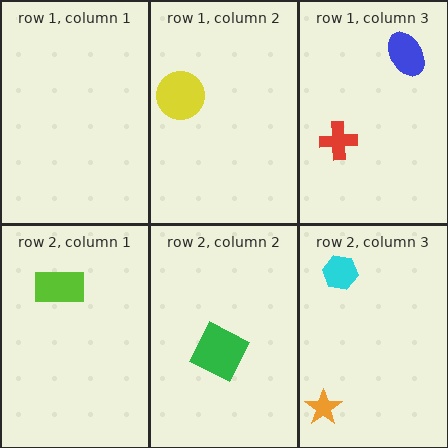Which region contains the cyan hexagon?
The row 2, column 3 region.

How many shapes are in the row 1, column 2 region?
1.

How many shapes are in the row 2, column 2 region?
1.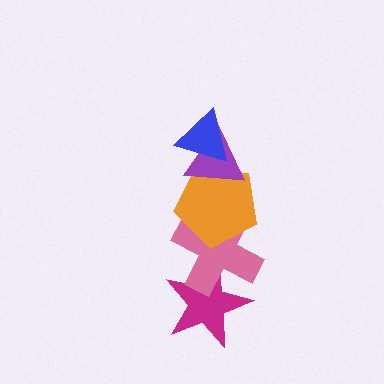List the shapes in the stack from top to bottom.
From top to bottom: the blue triangle, the purple triangle, the orange pentagon, the pink cross, the magenta star.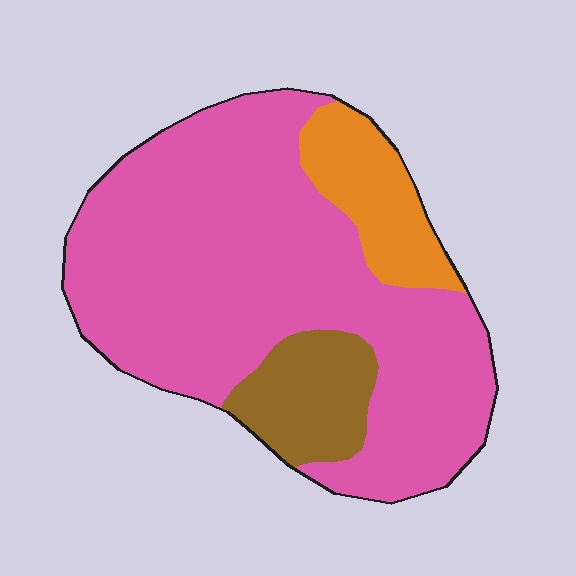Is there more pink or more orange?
Pink.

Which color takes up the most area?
Pink, at roughly 75%.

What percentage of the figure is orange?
Orange takes up about one eighth (1/8) of the figure.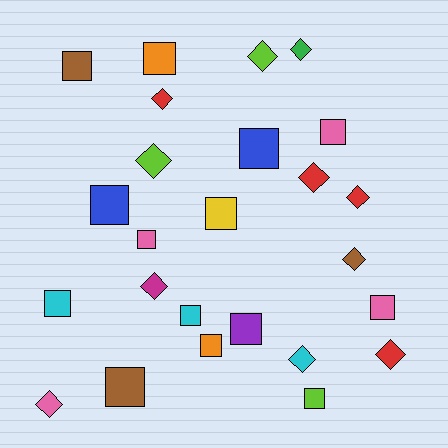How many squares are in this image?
There are 14 squares.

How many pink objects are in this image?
There are 4 pink objects.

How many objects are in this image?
There are 25 objects.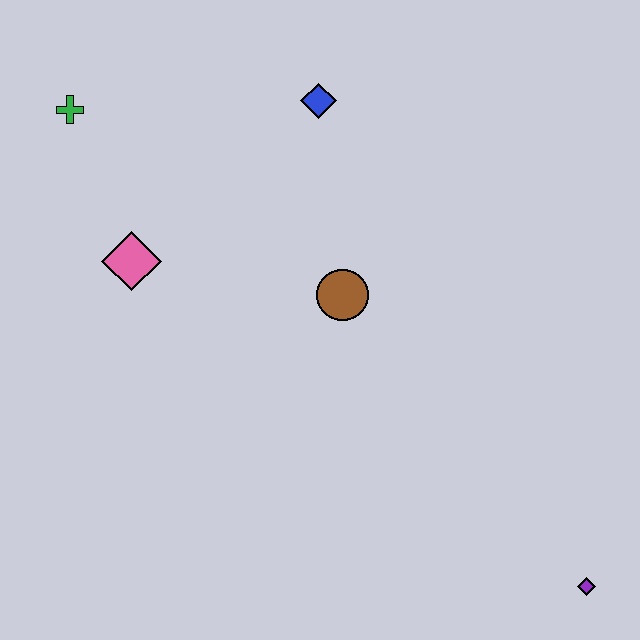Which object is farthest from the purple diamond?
The green cross is farthest from the purple diamond.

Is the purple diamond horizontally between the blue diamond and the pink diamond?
No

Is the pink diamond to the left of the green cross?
No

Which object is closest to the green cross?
The pink diamond is closest to the green cross.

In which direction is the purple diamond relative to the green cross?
The purple diamond is to the right of the green cross.